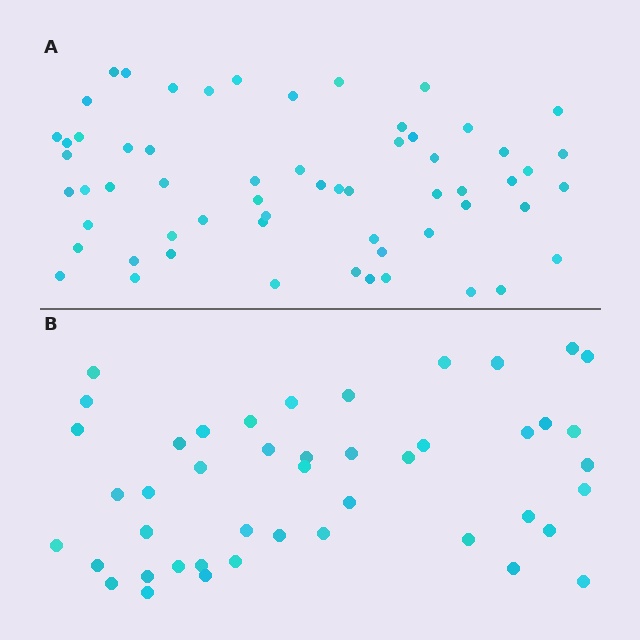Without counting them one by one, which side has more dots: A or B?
Region A (the top region) has more dots.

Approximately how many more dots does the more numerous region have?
Region A has approximately 15 more dots than region B.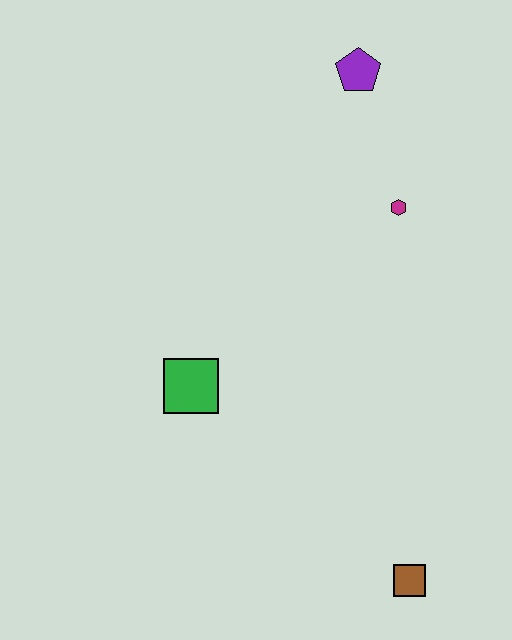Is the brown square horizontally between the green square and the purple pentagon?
No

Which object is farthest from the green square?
The purple pentagon is farthest from the green square.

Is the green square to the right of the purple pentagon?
No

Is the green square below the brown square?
No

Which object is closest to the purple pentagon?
The magenta hexagon is closest to the purple pentagon.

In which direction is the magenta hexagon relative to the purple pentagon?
The magenta hexagon is below the purple pentagon.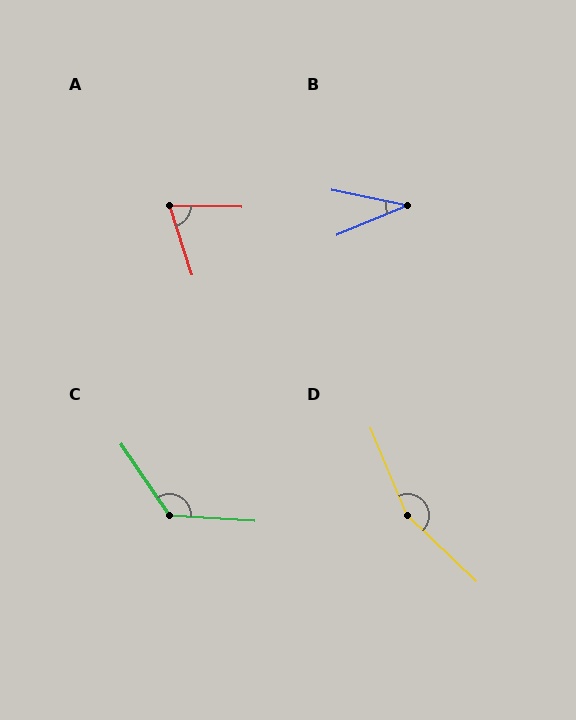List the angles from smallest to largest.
B (35°), A (71°), C (128°), D (156°).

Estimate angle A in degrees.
Approximately 71 degrees.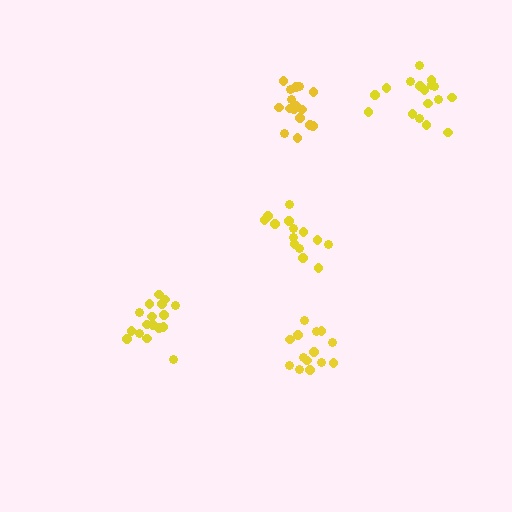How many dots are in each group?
Group 1: 17 dots, Group 2: 14 dots, Group 3: 14 dots, Group 4: 16 dots, Group 5: 17 dots (78 total).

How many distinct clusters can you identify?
There are 5 distinct clusters.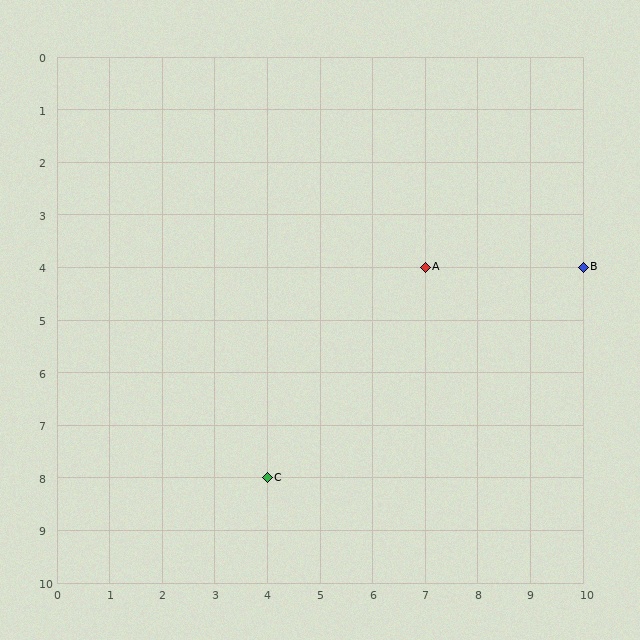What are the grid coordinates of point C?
Point C is at grid coordinates (4, 8).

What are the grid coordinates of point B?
Point B is at grid coordinates (10, 4).